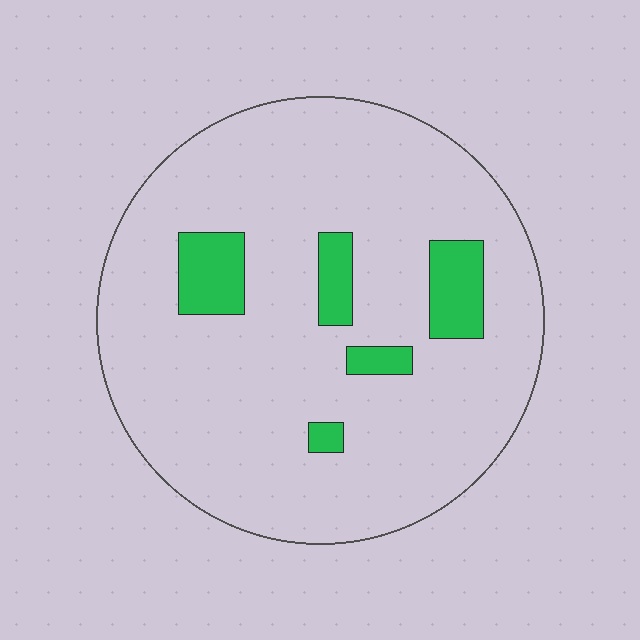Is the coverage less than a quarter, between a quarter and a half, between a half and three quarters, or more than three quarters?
Less than a quarter.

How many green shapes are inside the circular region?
5.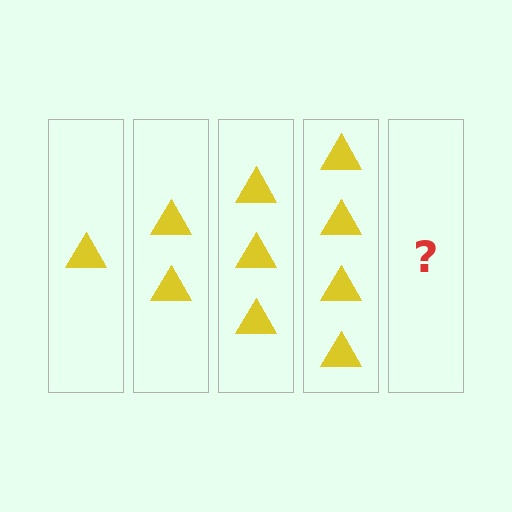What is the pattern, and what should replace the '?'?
The pattern is that each step adds one more triangle. The '?' should be 5 triangles.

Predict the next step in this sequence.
The next step is 5 triangles.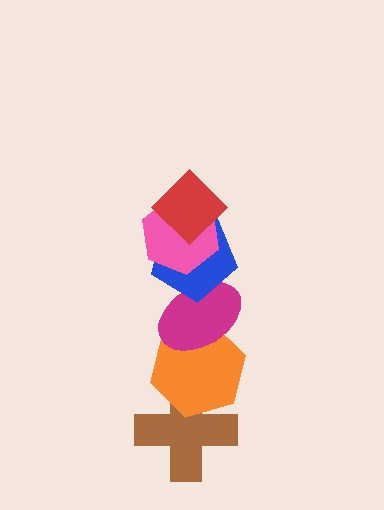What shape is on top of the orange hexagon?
The magenta ellipse is on top of the orange hexagon.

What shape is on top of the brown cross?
The orange hexagon is on top of the brown cross.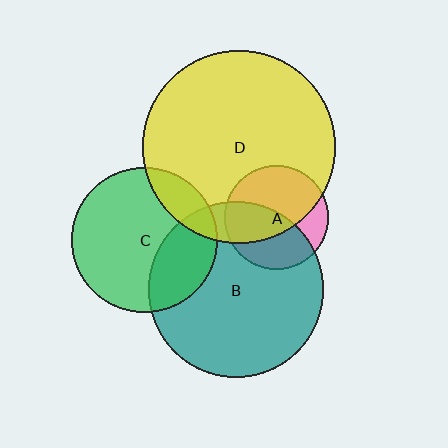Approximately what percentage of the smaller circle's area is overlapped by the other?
Approximately 30%.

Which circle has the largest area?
Circle D (yellow).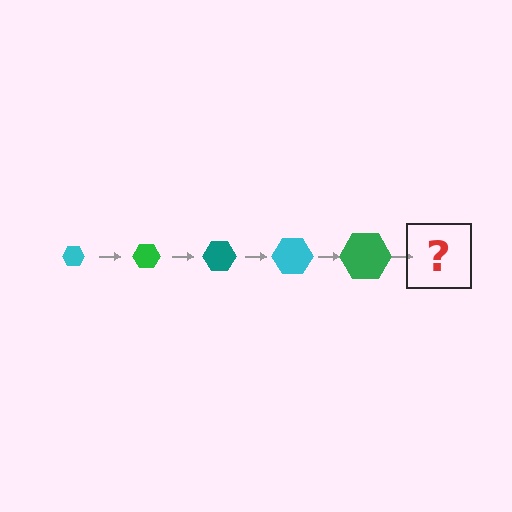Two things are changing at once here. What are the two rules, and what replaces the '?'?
The two rules are that the hexagon grows larger each step and the color cycles through cyan, green, and teal. The '?' should be a teal hexagon, larger than the previous one.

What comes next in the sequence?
The next element should be a teal hexagon, larger than the previous one.